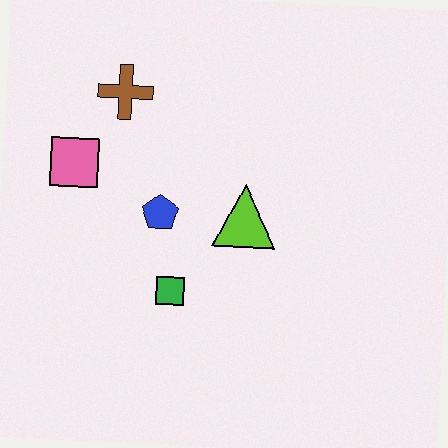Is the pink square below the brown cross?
Yes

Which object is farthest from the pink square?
The lime triangle is farthest from the pink square.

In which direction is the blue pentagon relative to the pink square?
The blue pentagon is to the right of the pink square.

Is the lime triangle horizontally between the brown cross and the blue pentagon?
No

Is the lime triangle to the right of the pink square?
Yes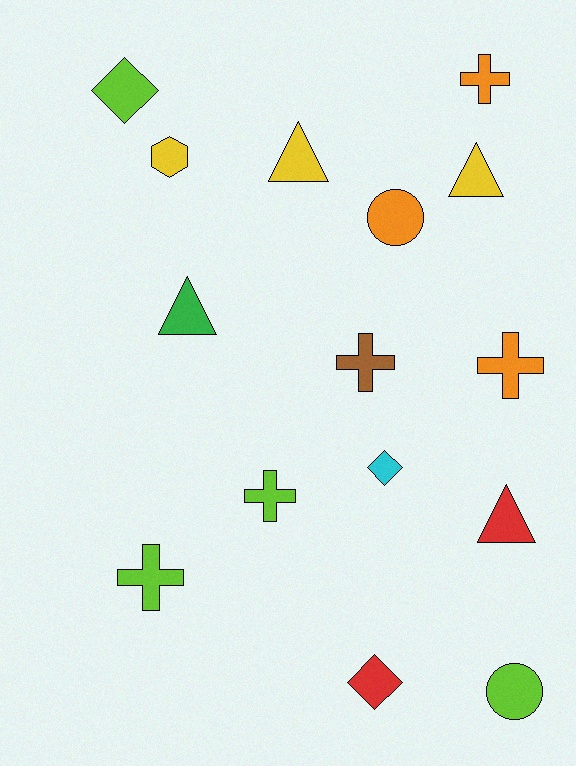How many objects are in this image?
There are 15 objects.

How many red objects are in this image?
There are 2 red objects.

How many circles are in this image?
There are 2 circles.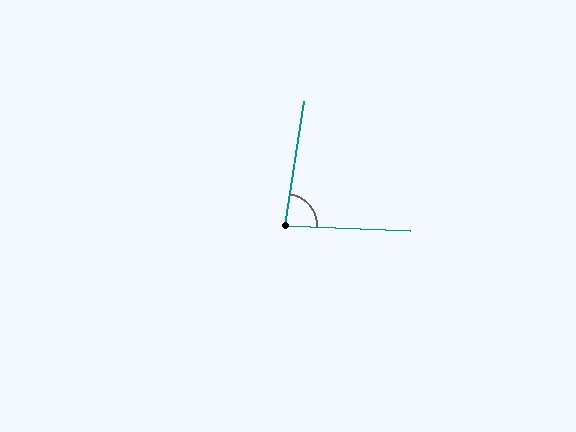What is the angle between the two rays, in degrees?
Approximately 83 degrees.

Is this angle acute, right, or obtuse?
It is acute.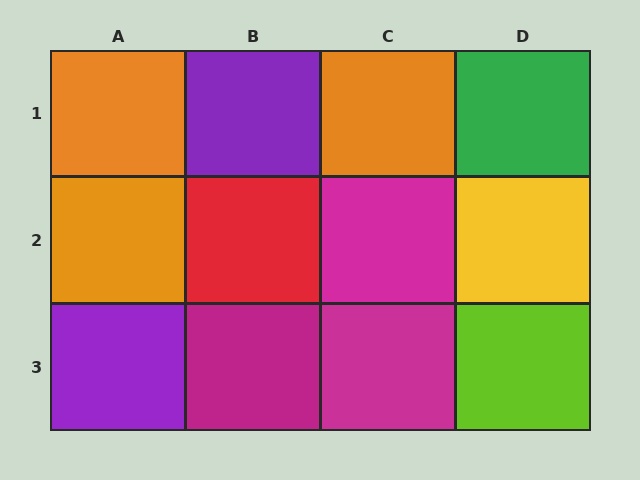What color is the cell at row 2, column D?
Yellow.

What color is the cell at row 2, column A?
Orange.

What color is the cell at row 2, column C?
Magenta.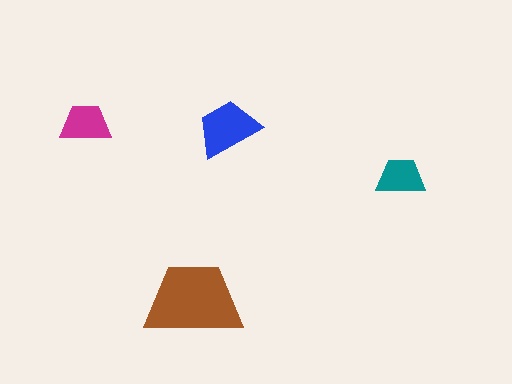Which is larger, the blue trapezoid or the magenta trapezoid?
The blue one.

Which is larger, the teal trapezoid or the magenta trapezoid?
The magenta one.